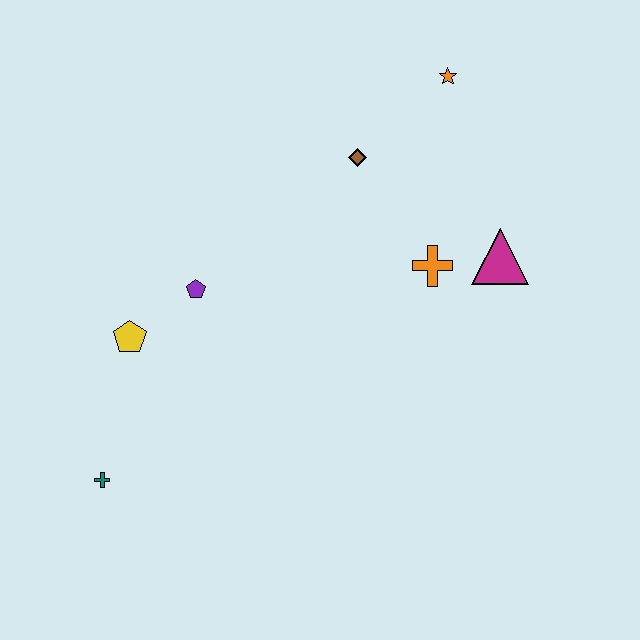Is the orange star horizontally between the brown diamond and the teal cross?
No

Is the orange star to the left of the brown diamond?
No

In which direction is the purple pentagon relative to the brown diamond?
The purple pentagon is to the left of the brown diamond.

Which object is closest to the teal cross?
The yellow pentagon is closest to the teal cross.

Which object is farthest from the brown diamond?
The teal cross is farthest from the brown diamond.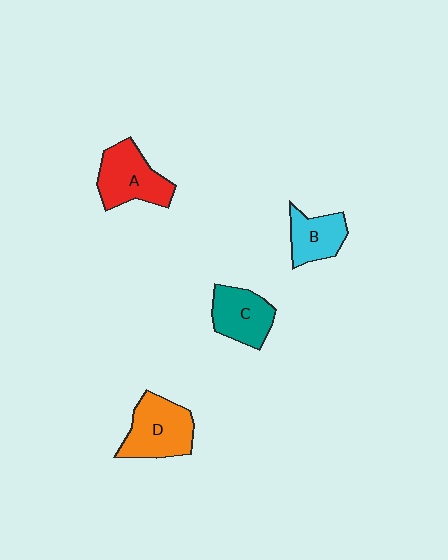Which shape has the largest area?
Shape D (orange).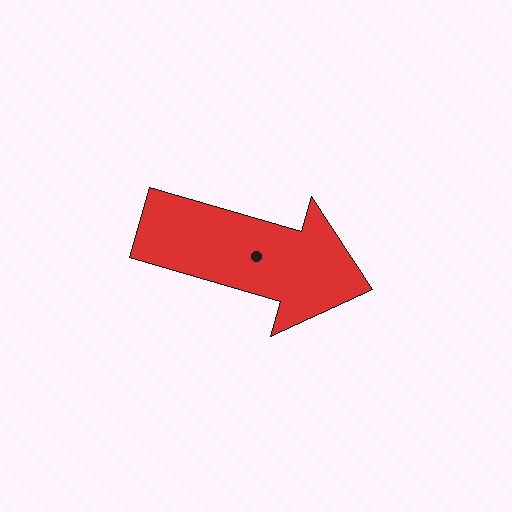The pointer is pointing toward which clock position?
Roughly 4 o'clock.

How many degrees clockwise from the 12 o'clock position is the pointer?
Approximately 106 degrees.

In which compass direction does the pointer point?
East.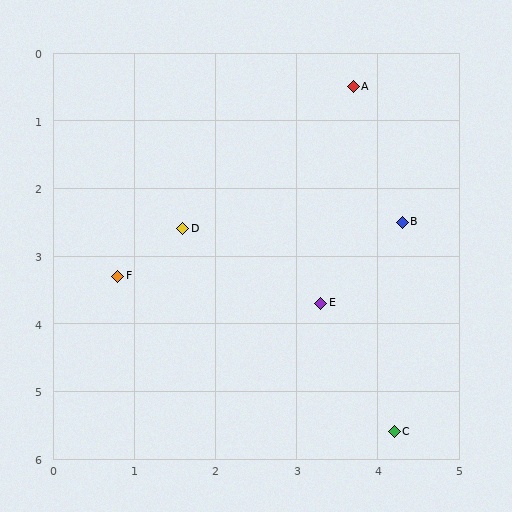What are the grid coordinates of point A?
Point A is at approximately (3.7, 0.5).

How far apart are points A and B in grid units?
Points A and B are about 2.1 grid units apart.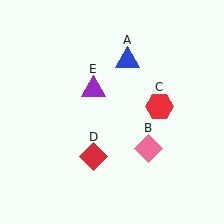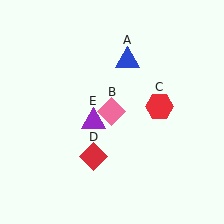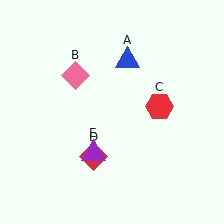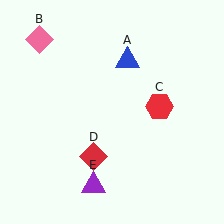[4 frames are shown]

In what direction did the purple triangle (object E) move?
The purple triangle (object E) moved down.